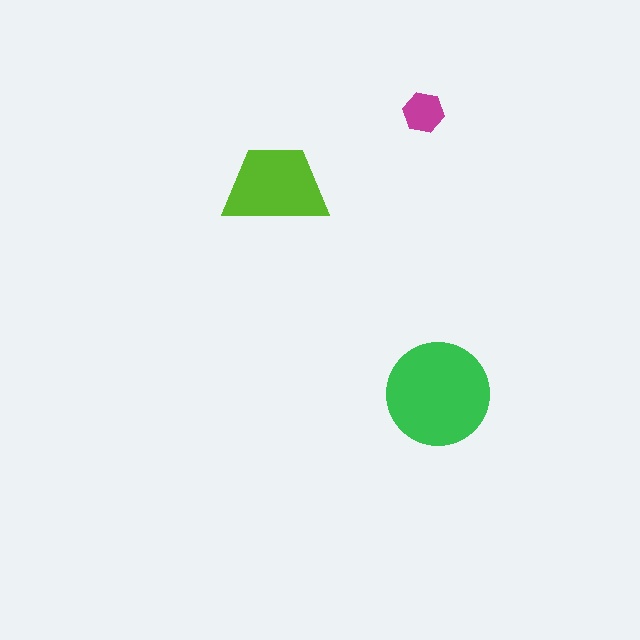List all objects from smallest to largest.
The magenta hexagon, the lime trapezoid, the green circle.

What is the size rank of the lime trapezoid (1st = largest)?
2nd.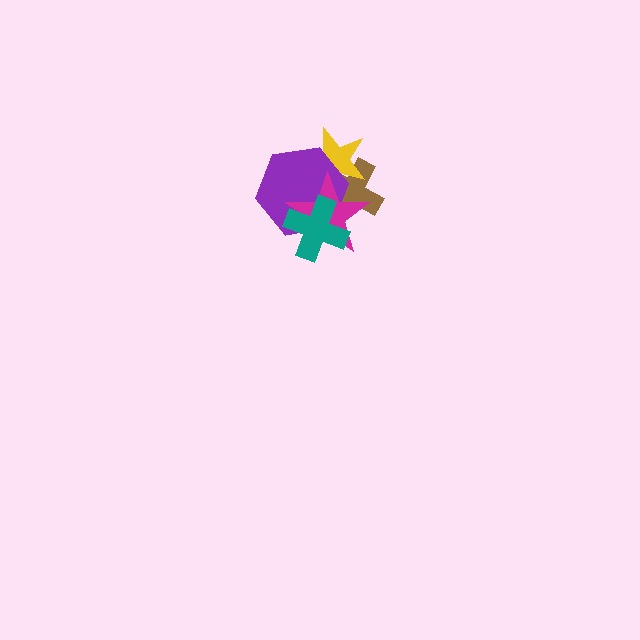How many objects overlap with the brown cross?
4 objects overlap with the brown cross.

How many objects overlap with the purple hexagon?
4 objects overlap with the purple hexagon.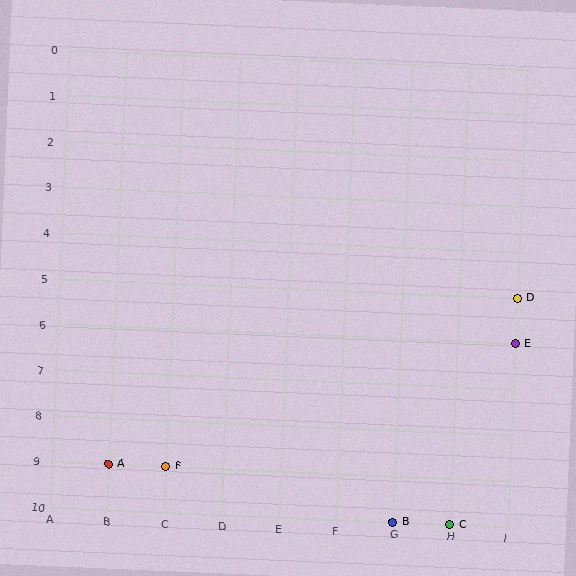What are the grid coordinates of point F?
Point F is at grid coordinates (C, 9).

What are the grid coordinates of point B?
Point B is at grid coordinates (G, 10).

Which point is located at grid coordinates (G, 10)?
Point B is at (G, 10).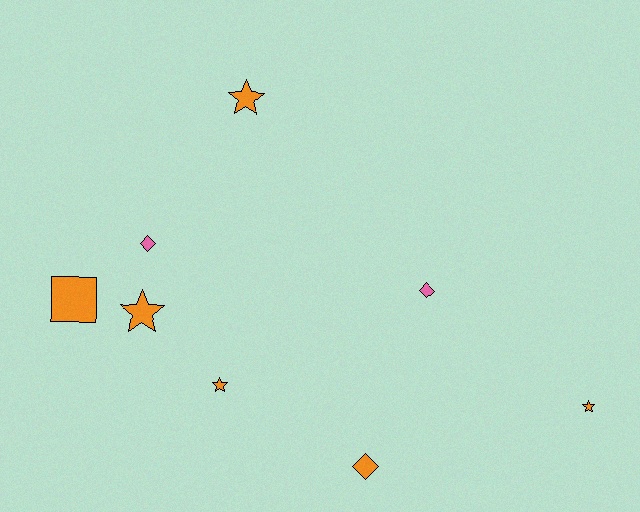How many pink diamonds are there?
There are 2 pink diamonds.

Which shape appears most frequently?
Star, with 4 objects.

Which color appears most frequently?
Orange, with 6 objects.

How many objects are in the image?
There are 8 objects.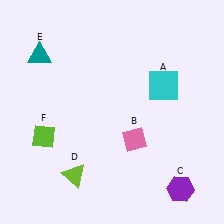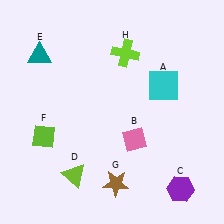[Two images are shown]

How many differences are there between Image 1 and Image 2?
There are 2 differences between the two images.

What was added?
A brown star (G), a lime cross (H) were added in Image 2.